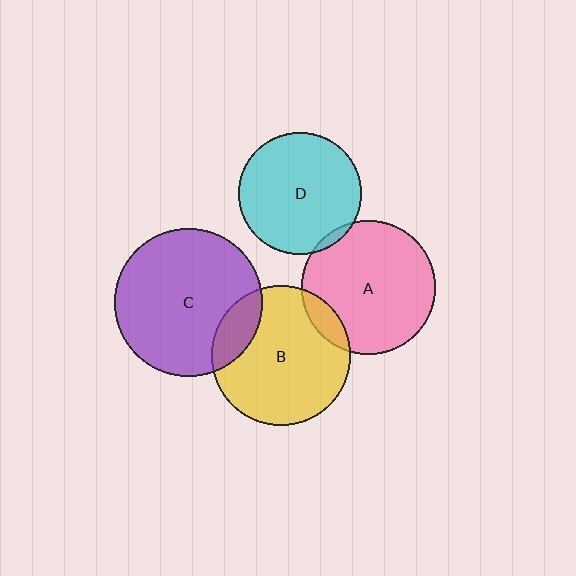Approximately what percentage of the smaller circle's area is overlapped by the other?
Approximately 10%.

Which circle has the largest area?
Circle C (purple).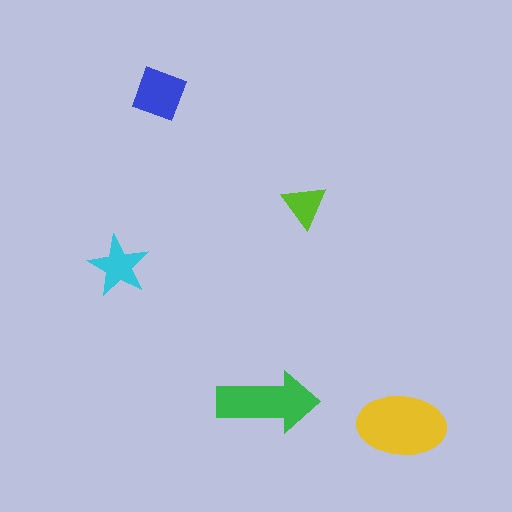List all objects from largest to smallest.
The yellow ellipse, the green arrow, the blue square, the cyan star, the lime triangle.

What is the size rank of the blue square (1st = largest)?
3rd.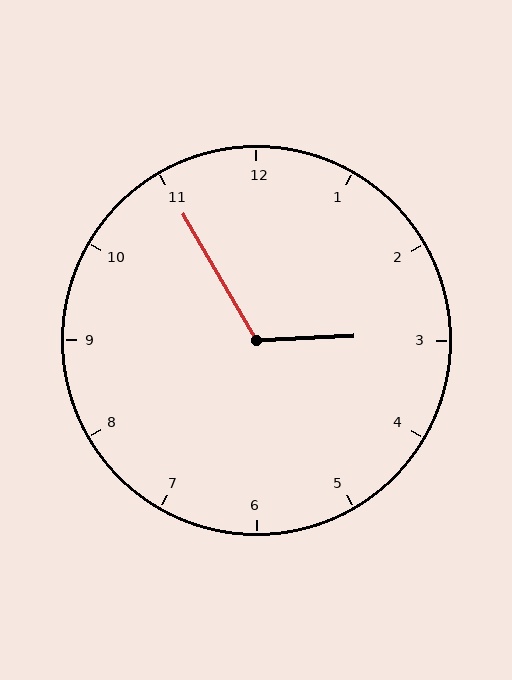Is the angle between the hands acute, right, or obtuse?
It is obtuse.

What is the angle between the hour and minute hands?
Approximately 118 degrees.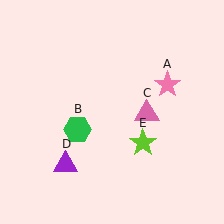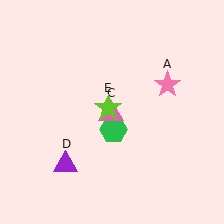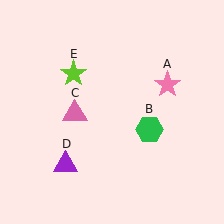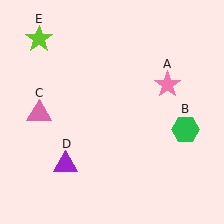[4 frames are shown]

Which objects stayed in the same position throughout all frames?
Pink star (object A) and purple triangle (object D) remained stationary.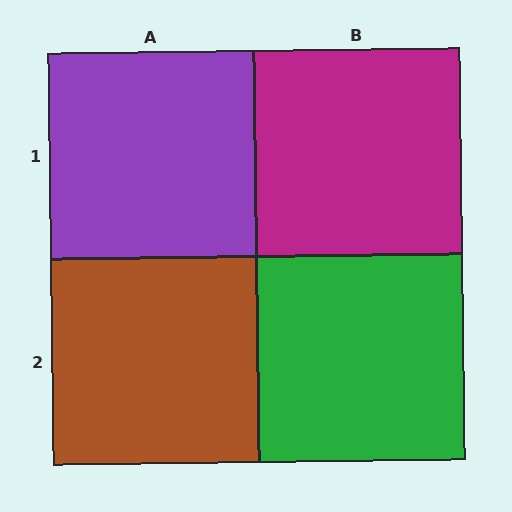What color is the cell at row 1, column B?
Magenta.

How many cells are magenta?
1 cell is magenta.